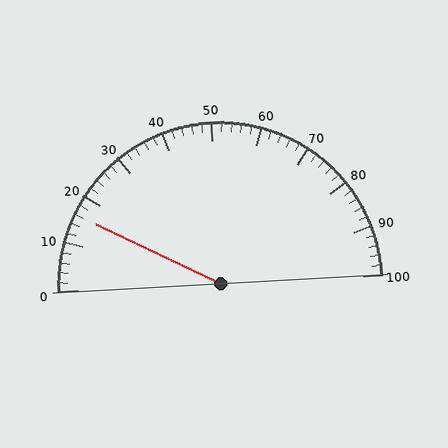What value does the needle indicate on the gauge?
The needle indicates approximately 16.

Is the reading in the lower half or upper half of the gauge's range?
The reading is in the lower half of the range (0 to 100).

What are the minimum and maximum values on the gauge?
The gauge ranges from 0 to 100.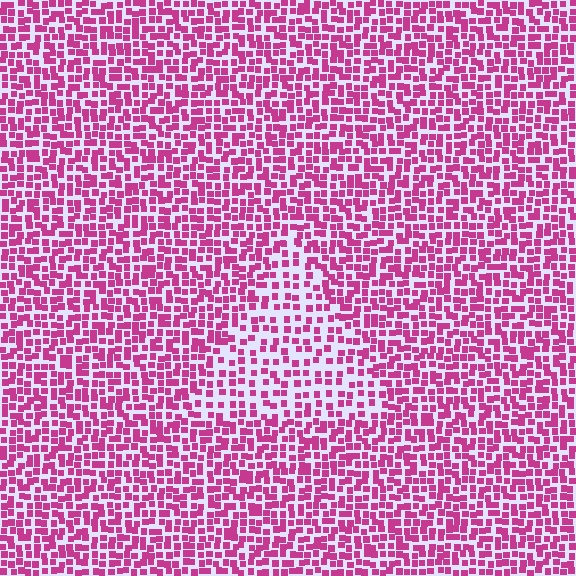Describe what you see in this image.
The image contains small magenta elements arranged at two different densities. A triangle-shaped region is visible where the elements are less densely packed than the surrounding area.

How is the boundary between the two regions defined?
The boundary is defined by a change in element density (approximately 1.7x ratio). All elements are the same color, size, and shape.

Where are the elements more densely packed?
The elements are more densely packed outside the triangle boundary.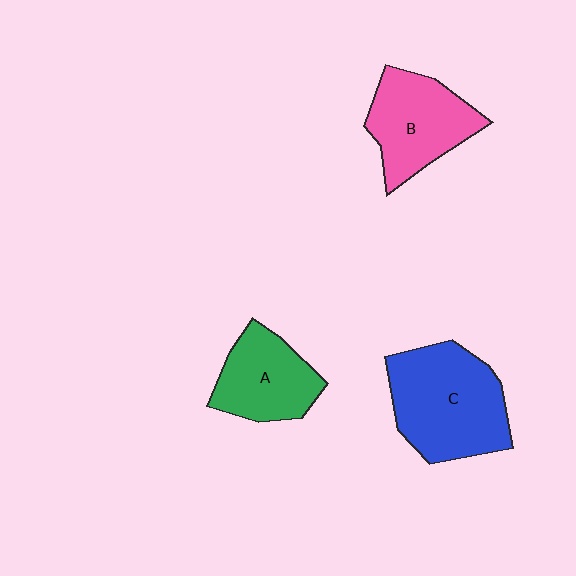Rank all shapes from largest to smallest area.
From largest to smallest: C (blue), B (pink), A (green).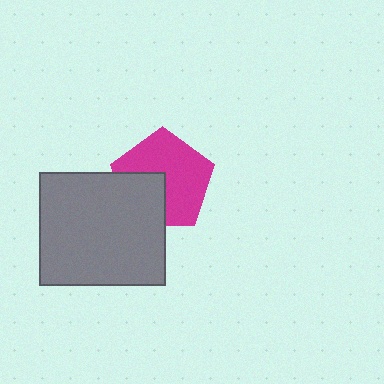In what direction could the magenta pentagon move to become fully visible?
The magenta pentagon could move toward the upper-right. That would shift it out from behind the gray rectangle entirely.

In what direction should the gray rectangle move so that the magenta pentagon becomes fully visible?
The gray rectangle should move toward the lower-left. That is the shortest direction to clear the overlap and leave the magenta pentagon fully visible.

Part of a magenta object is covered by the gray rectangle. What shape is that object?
It is a pentagon.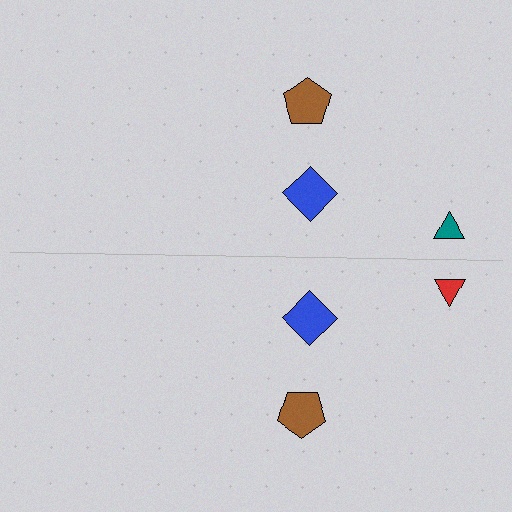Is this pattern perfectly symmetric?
No, the pattern is not perfectly symmetric. The red triangle on the bottom side breaks the symmetry — its mirror counterpart is teal.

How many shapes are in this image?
There are 6 shapes in this image.